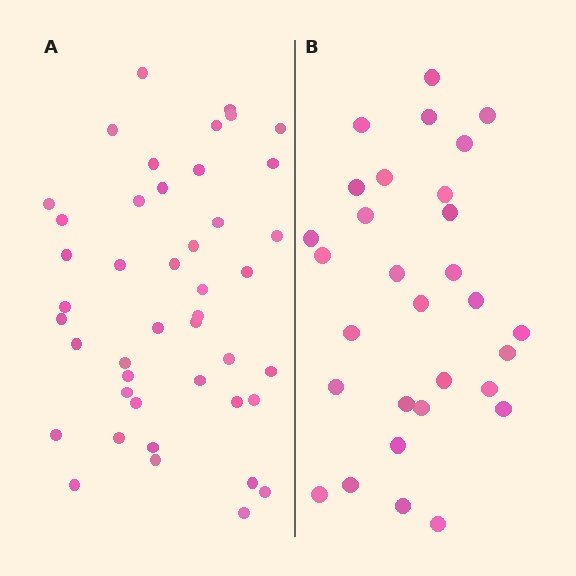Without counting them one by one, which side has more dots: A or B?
Region A (the left region) has more dots.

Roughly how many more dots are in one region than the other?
Region A has approximately 15 more dots than region B.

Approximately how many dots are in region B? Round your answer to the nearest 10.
About 30 dots.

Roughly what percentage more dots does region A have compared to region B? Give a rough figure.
About 45% more.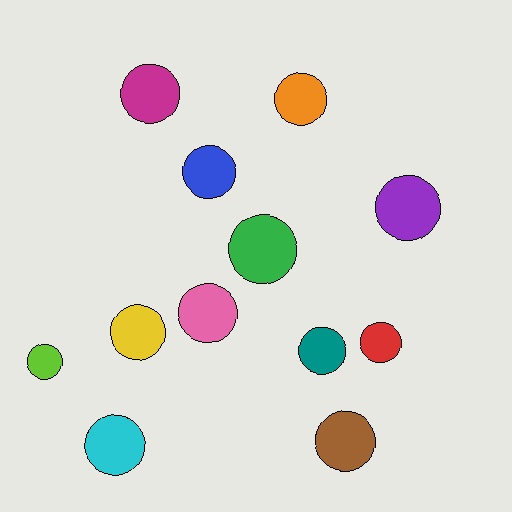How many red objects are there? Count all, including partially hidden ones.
There is 1 red object.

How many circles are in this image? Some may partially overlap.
There are 12 circles.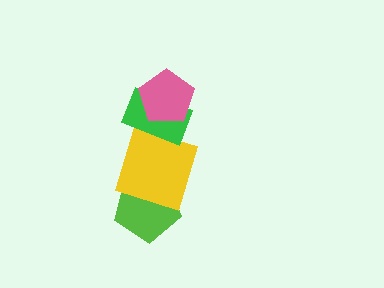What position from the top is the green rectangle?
The green rectangle is 2nd from the top.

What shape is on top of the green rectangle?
The pink pentagon is on top of the green rectangle.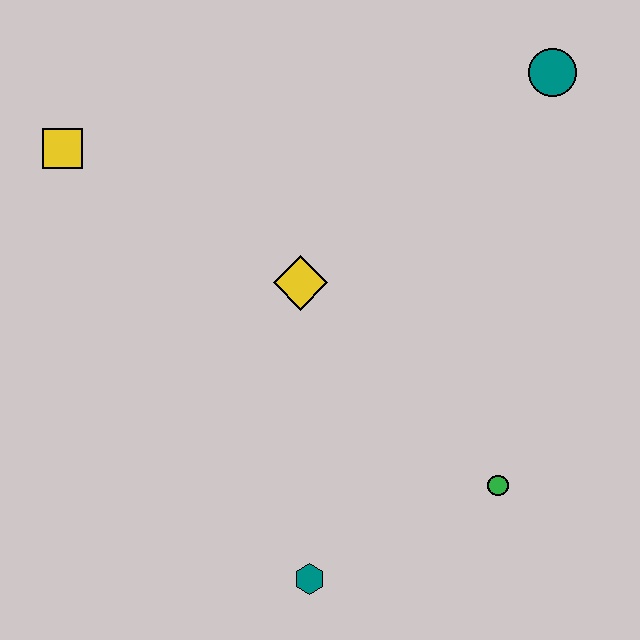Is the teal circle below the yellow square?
No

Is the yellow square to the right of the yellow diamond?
No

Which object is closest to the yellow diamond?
The yellow square is closest to the yellow diamond.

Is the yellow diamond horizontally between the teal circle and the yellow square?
Yes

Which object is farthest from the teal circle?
The teal hexagon is farthest from the teal circle.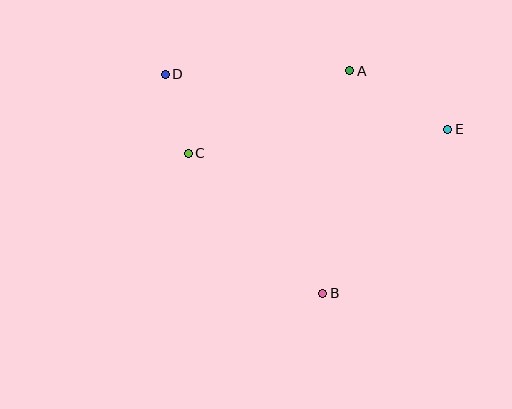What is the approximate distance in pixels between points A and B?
The distance between A and B is approximately 224 pixels.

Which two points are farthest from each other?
Points D and E are farthest from each other.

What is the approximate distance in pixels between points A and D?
The distance between A and D is approximately 185 pixels.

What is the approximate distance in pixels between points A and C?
The distance between A and C is approximately 181 pixels.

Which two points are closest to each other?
Points C and D are closest to each other.